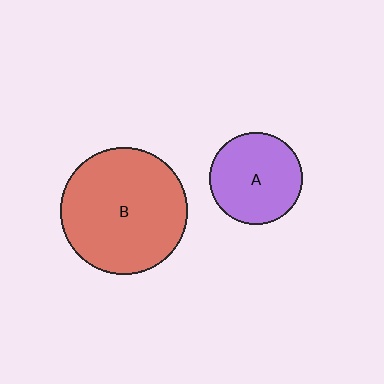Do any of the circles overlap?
No, none of the circles overlap.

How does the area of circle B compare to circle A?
Approximately 1.9 times.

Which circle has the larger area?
Circle B (red).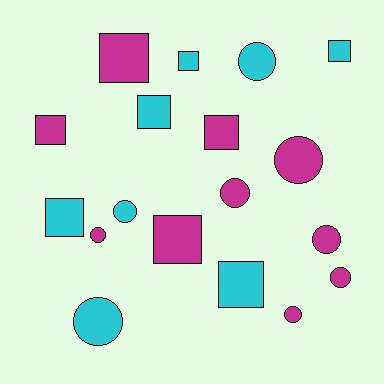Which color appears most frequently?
Magenta, with 10 objects.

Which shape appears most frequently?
Square, with 9 objects.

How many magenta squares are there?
There are 4 magenta squares.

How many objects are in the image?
There are 18 objects.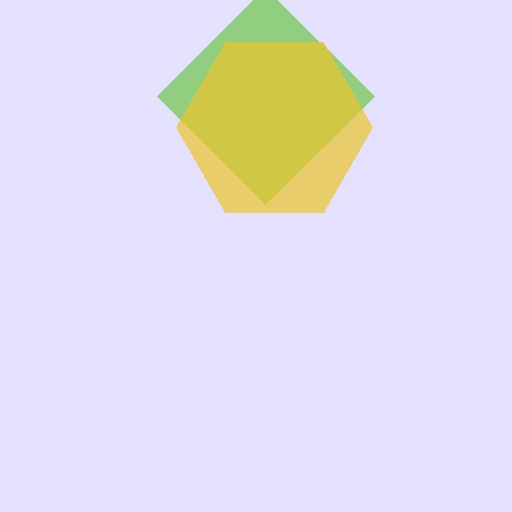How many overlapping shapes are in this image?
There are 2 overlapping shapes in the image.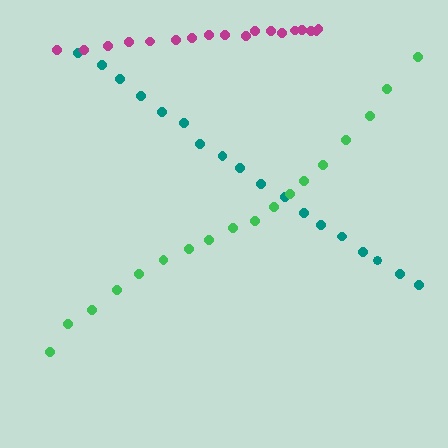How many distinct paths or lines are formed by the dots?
There are 3 distinct paths.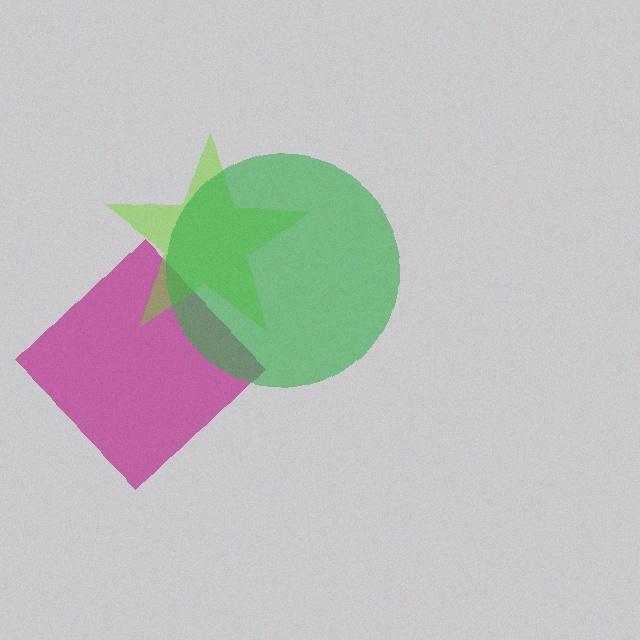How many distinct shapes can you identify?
There are 3 distinct shapes: a magenta diamond, a lime star, a green circle.